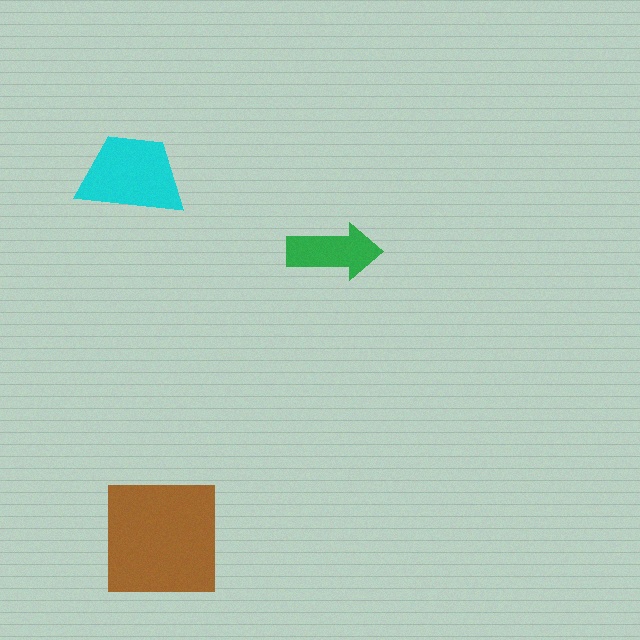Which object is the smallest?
The green arrow.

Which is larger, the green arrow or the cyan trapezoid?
The cyan trapezoid.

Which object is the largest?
The brown square.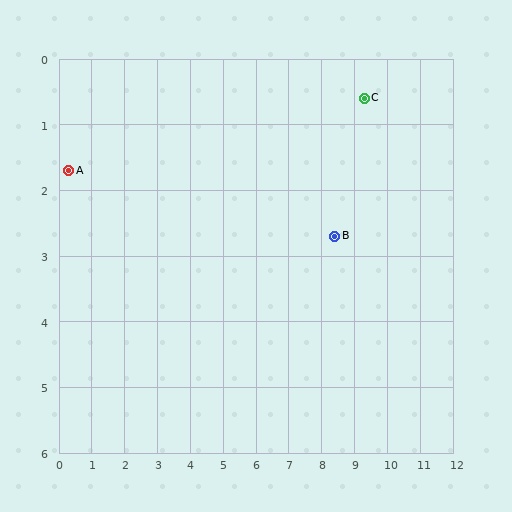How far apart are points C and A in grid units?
Points C and A are about 9.1 grid units apart.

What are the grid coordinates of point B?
Point B is at approximately (8.4, 2.7).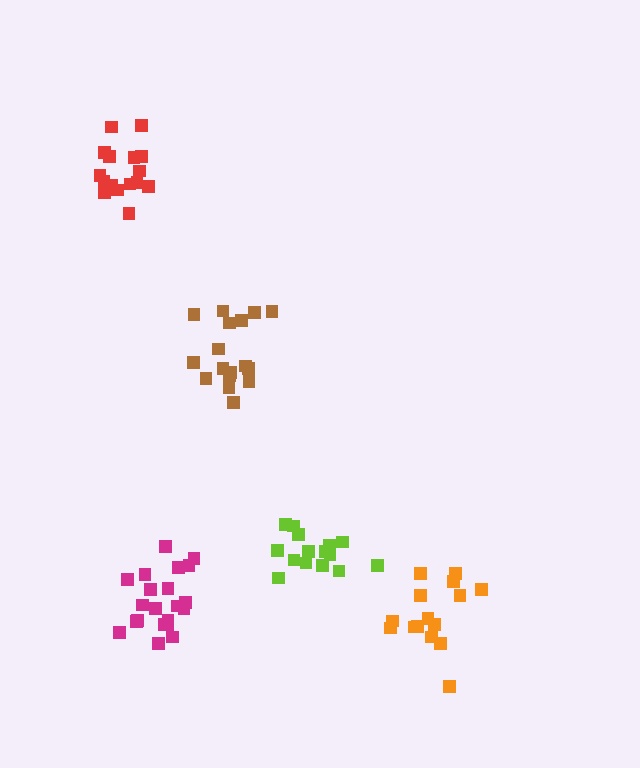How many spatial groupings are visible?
There are 5 spatial groupings.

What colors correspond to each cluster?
The clusters are colored: red, lime, magenta, brown, orange.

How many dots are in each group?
Group 1: 16 dots, Group 2: 15 dots, Group 3: 21 dots, Group 4: 17 dots, Group 5: 16 dots (85 total).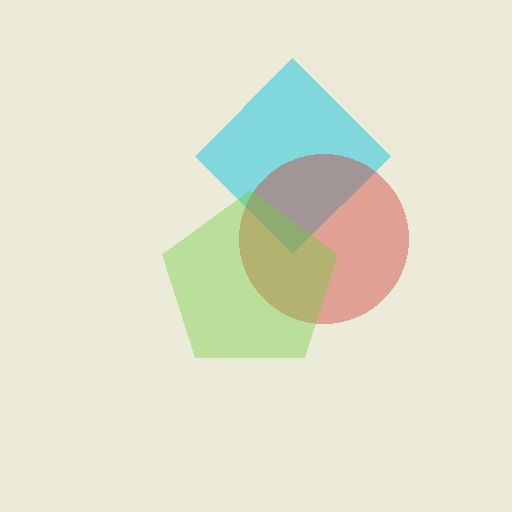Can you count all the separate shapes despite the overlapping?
Yes, there are 3 separate shapes.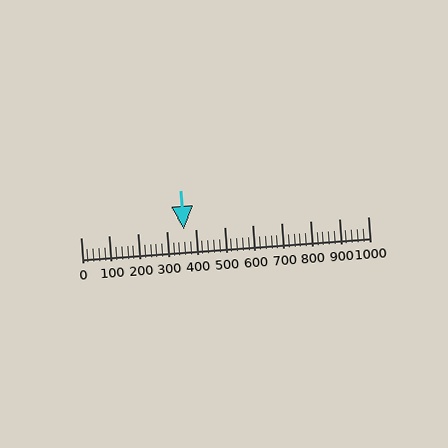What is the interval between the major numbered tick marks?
The major tick marks are spaced 100 units apart.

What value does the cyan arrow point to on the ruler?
The cyan arrow points to approximately 360.